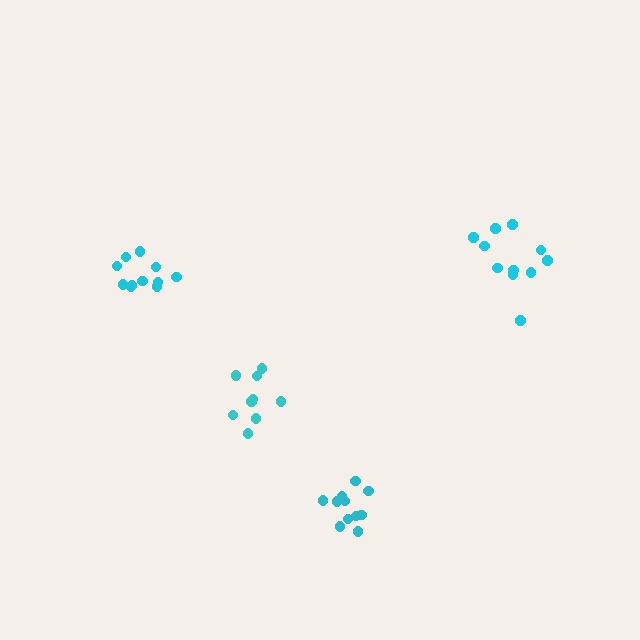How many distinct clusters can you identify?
There are 4 distinct clusters.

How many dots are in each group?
Group 1: 9 dots, Group 2: 11 dots, Group 3: 11 dots, Group 4: 11 dots (42 total).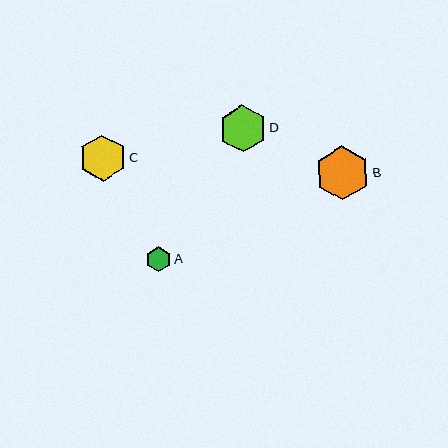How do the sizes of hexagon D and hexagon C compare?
Hexagon D and hexagon C are approximately the same size.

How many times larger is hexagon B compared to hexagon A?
Hexagon B is approximately 2.2 times the size of hexagon A.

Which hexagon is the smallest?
Hexagon A is the smallest with a size of approximately 25 pixels.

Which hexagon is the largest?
Hexagon B is the largest with a size of approximately 54 pixels.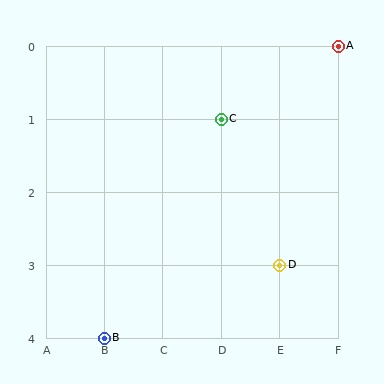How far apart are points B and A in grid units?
Points B and A are 4 columns and 4 rows apart (about 5.7 grid units diagonally).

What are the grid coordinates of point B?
Point B is at grid coordinates (B, 4).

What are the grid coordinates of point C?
Point C is at grid coordinates (D, 1).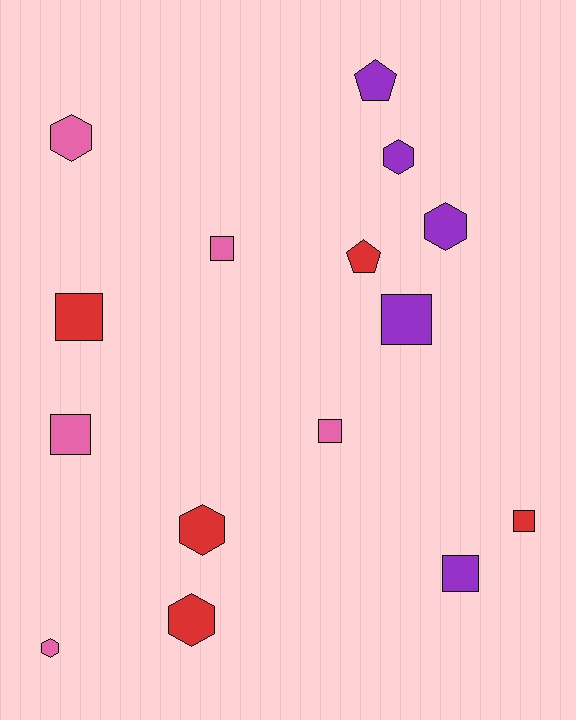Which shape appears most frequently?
Square, with 7 objects.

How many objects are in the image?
There are 15 objects.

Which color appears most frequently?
Red, with 5 objects.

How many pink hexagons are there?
There are 2 pink hexagons.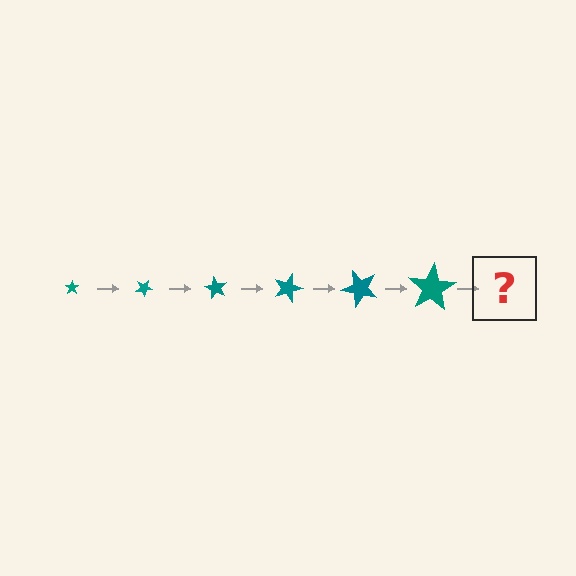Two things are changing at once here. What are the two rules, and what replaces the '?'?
The two rules are that the star grows larger each step and it rotates 30 degrees each step. The '?' should be a star, larger than the previous one and rotated 180 degrees from the start.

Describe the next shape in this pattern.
It should be a star, larger than the previous one and rotated 180 degrees from the start.